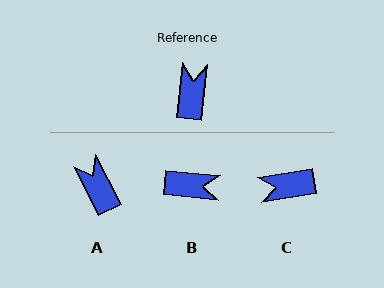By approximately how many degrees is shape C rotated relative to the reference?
Approximately 105 degrees counter-clockwise.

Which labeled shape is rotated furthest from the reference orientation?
C, about 105 degrees away.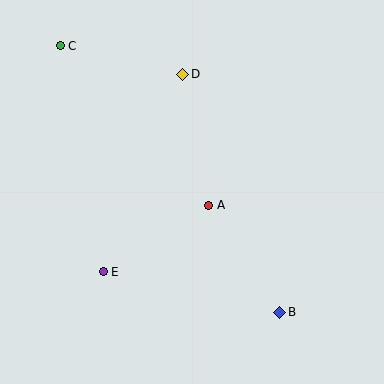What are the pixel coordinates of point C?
Point C is at (60, 46).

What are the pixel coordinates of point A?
Point A is at (209, 205).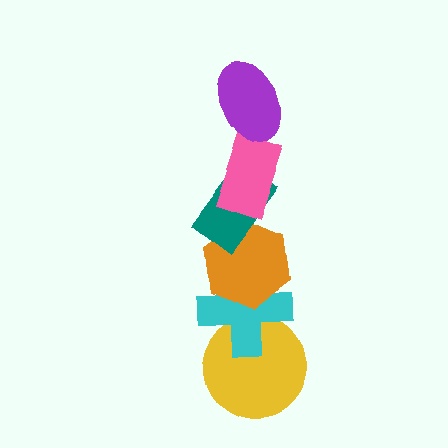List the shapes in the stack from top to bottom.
From top to bottom: the purple ellipse, the pink rectangle, the teal rectangle, the orange hexagon, the cyan cross, the yellow circle.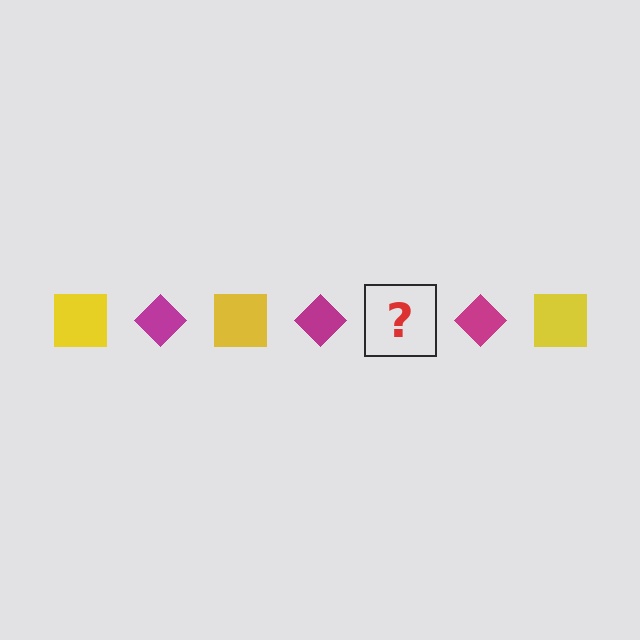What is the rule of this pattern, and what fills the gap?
The rule is that the pattern alternates between yellow square and magenta diamond. The gap should be filled with a yellow square.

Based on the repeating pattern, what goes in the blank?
The blank should be a yellow square.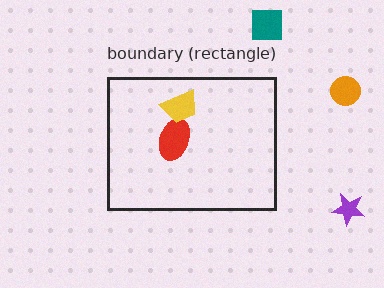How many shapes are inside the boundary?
2 inside, 3 outside.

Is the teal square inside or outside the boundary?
Outside.